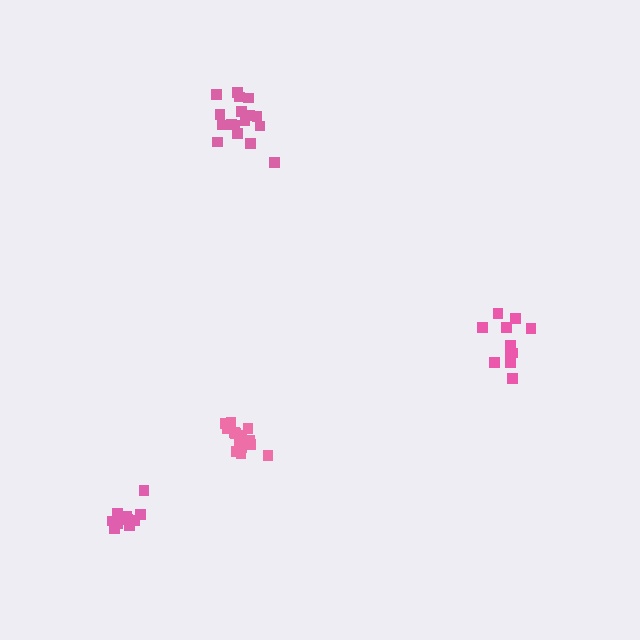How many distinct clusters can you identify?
There are 4 distinct clusters.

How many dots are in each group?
Group 1: 12 dots, Group 2: 17 dots, Group 3: 11 dots, Group 4: 14 dots (54 total).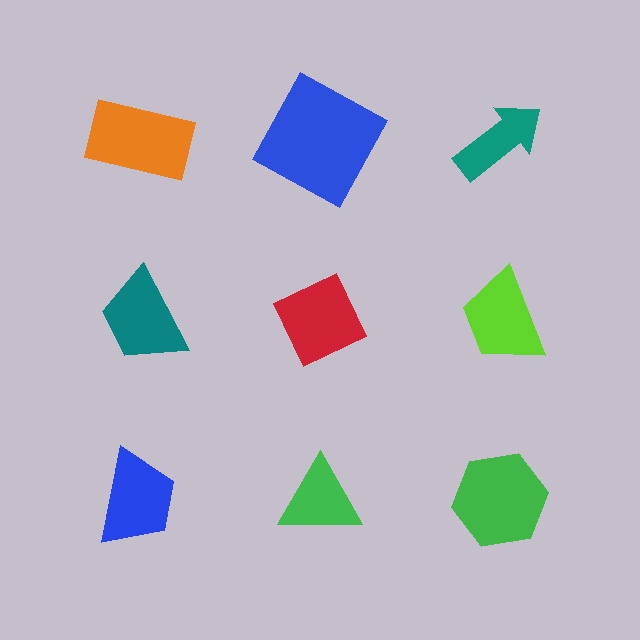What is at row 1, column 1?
An orange rectangle.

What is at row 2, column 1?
A teal trapezoid.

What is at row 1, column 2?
A blue square.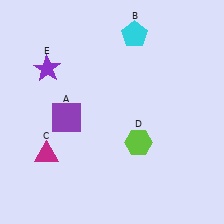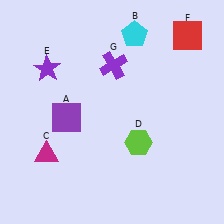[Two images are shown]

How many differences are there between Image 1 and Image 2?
There are 2 differences between the two images.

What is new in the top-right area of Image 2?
A red square (F) was added in the top-right area of Image 2.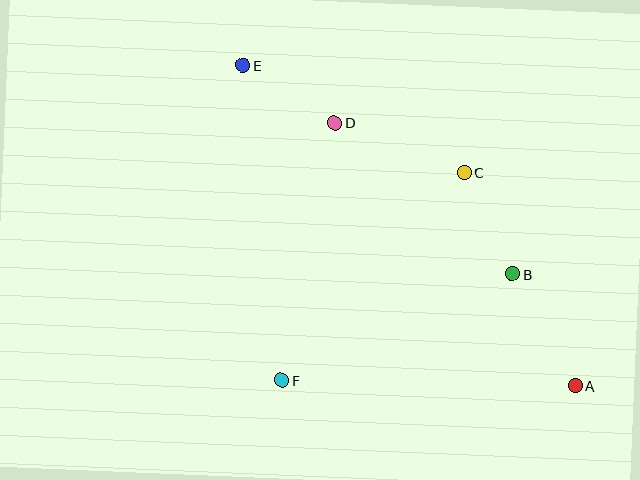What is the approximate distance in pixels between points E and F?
The distance between E and F is approximately 317 pixels.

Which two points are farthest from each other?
Points A and E are farthest from each other.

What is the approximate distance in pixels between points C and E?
The distance between C and E is approximately 245 pixels.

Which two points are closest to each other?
Points D and E are closest to each other.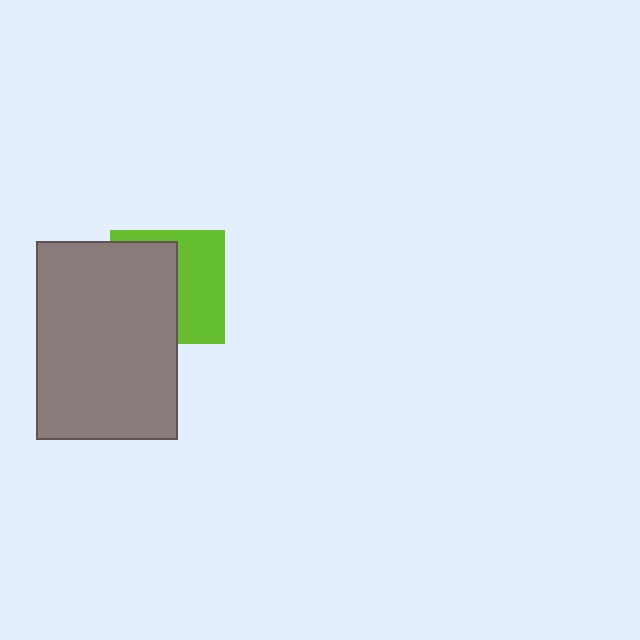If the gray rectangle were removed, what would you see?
You would see the complete lime square.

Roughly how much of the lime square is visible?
About half of it is visible (roughly 48%).